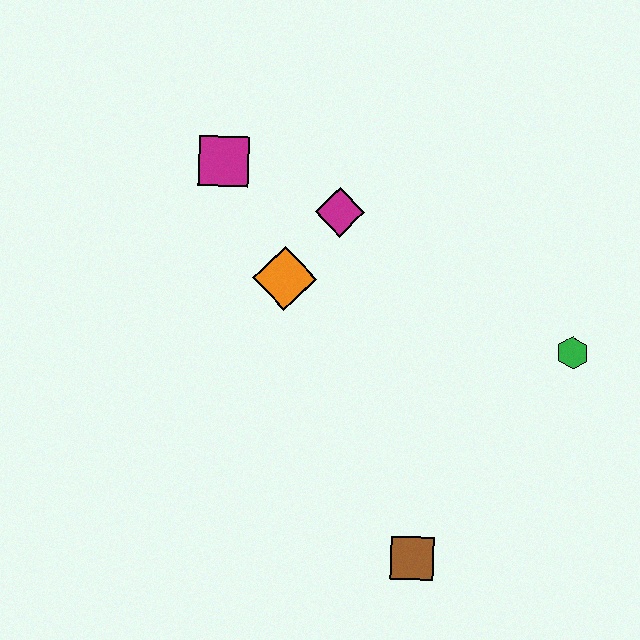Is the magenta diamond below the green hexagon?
No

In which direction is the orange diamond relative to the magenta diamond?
The orange diamond is below the magenta diamond.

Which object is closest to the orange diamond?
The magenta diamond is closest to the orange diamond.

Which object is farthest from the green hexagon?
The magenta square is farthest from the green hexagon.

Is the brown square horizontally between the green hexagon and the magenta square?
Yes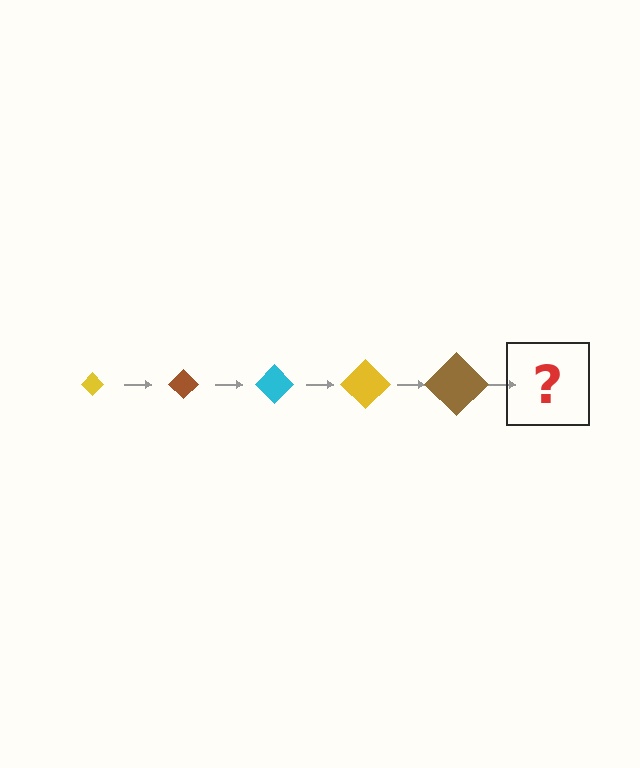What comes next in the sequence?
The next element should be a cyan diamond, larger than the previous one.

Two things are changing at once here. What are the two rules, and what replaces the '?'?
The two rules are that the diamond grows larger each step and the color cycles through yellow, brown, and cyan. The '?' should be a cyan diamond, larger than the previous one.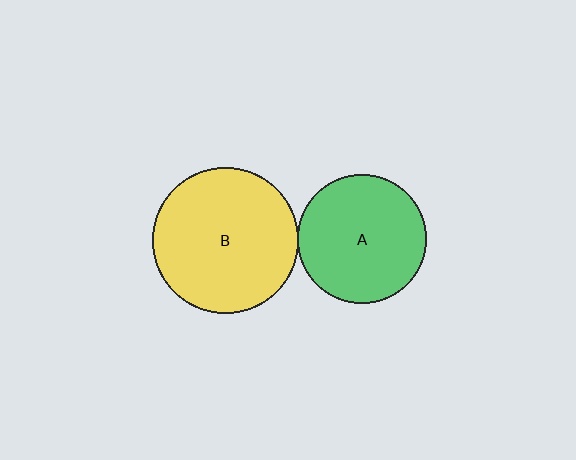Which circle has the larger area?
Circle B (yellow).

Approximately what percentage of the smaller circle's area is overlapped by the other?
Approximately 5%.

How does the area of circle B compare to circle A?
Approximately 1.3 times.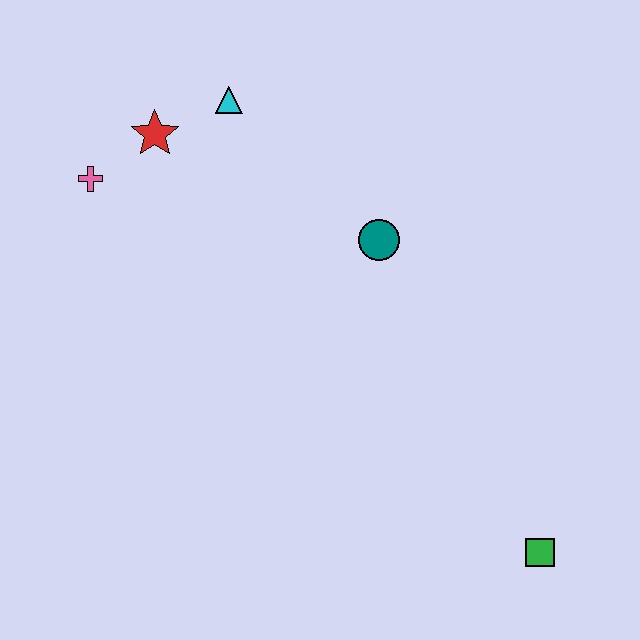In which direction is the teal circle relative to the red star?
The teal circle is to the right of the red star.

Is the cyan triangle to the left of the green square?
Yes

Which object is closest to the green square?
The teal circle is closest to the green square.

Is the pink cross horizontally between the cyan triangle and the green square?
No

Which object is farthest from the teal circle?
The green square is farthest from the teal circle.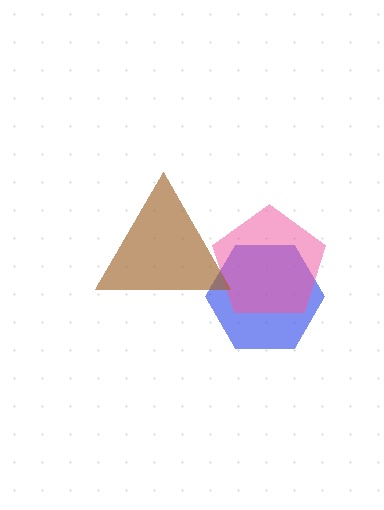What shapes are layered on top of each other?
The layered shapes are: a blue hexagon, a pink pentagon, a brown triangle.